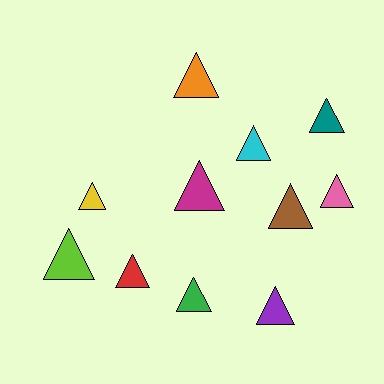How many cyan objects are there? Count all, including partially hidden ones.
There is 1 cyan object.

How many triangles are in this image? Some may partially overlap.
There are 11 triangles.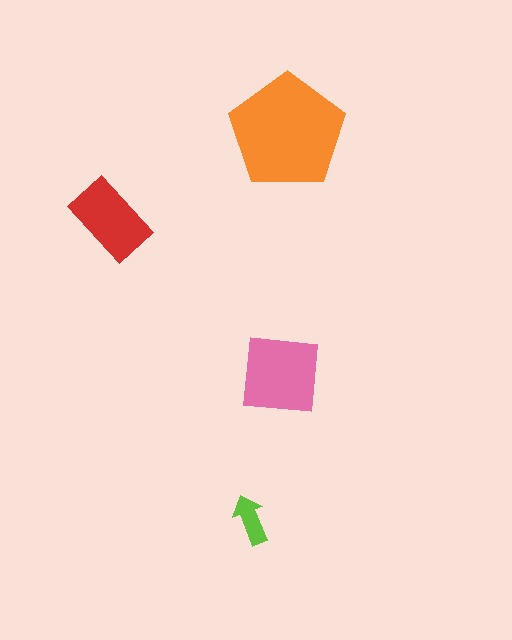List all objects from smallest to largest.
The lime arrow, the red rectangle, the pink square, the orange pentagon.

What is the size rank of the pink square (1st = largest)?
2nd.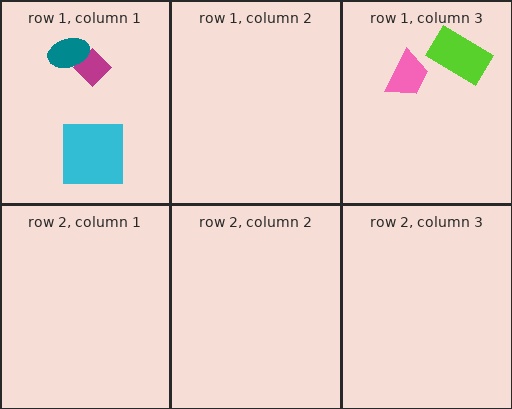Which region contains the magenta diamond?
The row 1, column 1 region.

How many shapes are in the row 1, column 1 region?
3.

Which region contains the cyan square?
The row 1, column 1 region.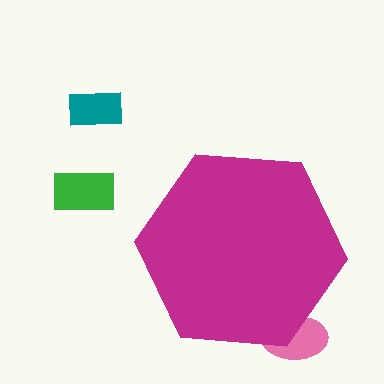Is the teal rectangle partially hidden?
No, the teal rectangle is fully visible.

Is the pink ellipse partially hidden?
Yes, the pink ellipse is partially hidden behind the magenta hexagon.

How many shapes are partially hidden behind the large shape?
1 shape is partially hidden.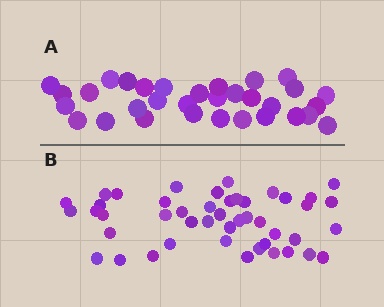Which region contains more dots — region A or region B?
Region B (the bottom region) has more dots.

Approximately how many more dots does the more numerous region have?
Region B has approximately 15 more dots than region A.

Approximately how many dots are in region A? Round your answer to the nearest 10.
About 30 dots. (The exact count is 32, which rounds to 30.)